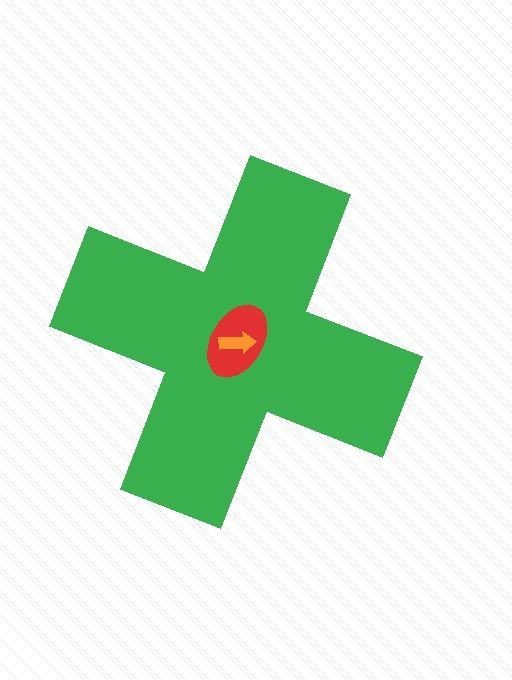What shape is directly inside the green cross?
The red ellipse.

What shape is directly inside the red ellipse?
The orange arrow.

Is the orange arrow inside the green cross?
Yes.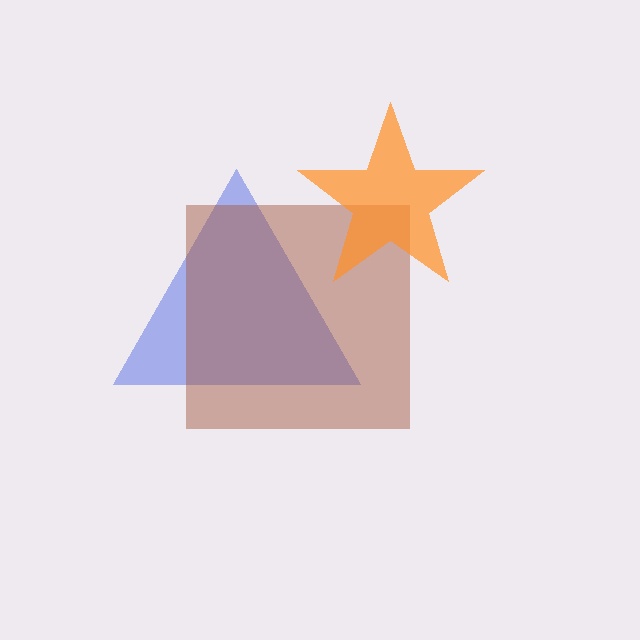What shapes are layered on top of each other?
The layered shapes are: a blue triangle, a brown square, an orange star.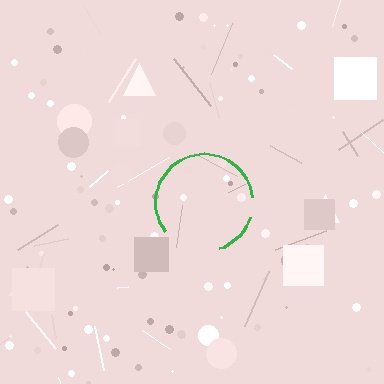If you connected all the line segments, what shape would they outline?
They would outline a circle.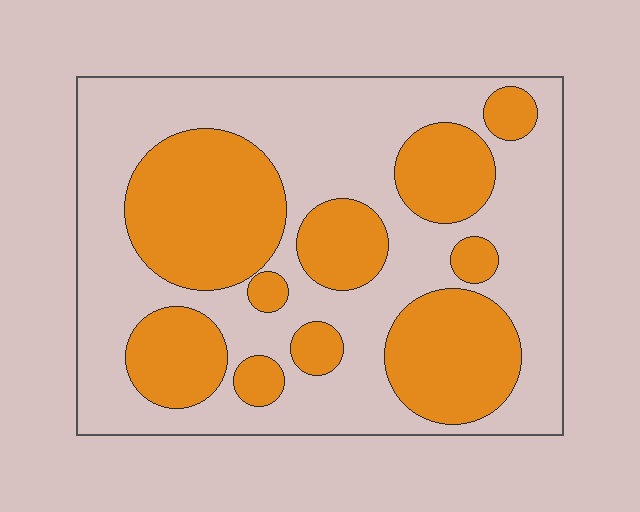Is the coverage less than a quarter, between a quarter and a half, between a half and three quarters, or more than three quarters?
Between a quarter and a half.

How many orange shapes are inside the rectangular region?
10.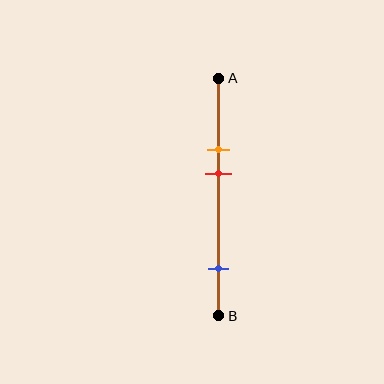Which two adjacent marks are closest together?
The orange and red marks are the closest adjacent pair.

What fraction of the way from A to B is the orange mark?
The orange mark is approximately 30% (0.3) of the way from A to B.